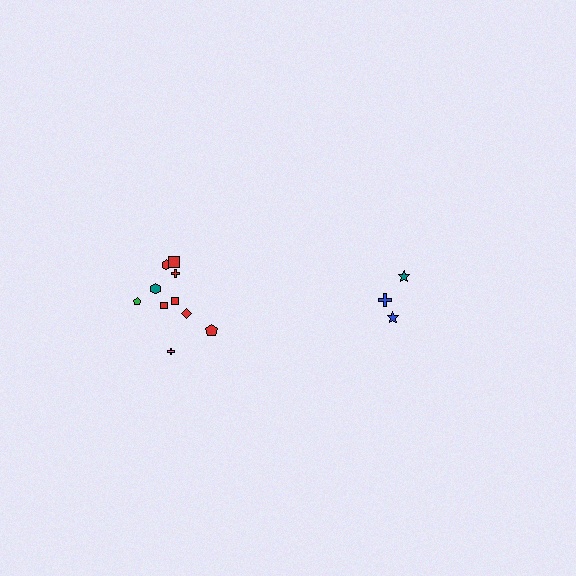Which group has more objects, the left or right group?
The left group.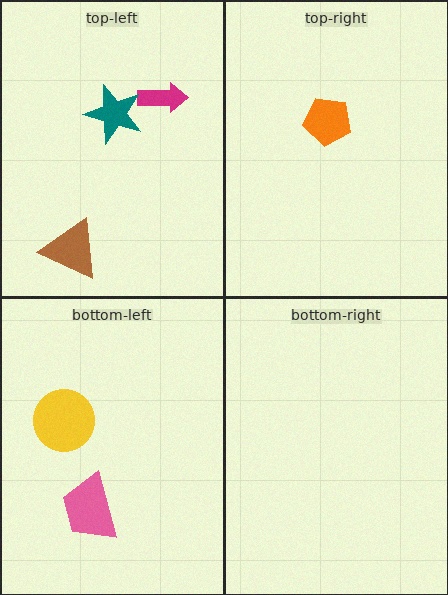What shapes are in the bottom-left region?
The yellow circle, the pink trapezoid.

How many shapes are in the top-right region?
1.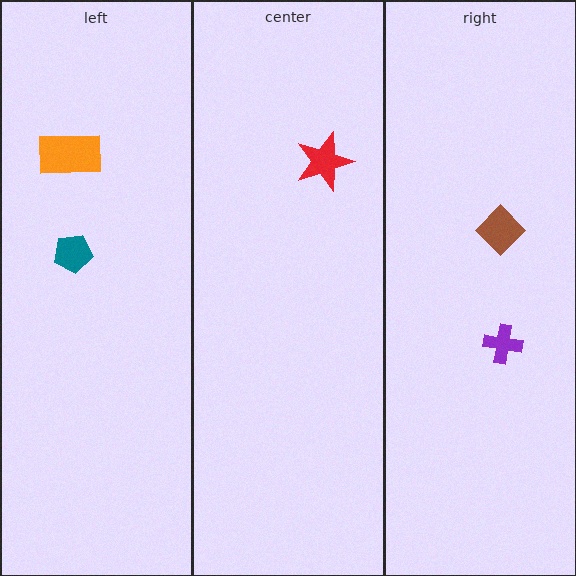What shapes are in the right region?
The purple cross, the brown diamond.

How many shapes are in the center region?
1.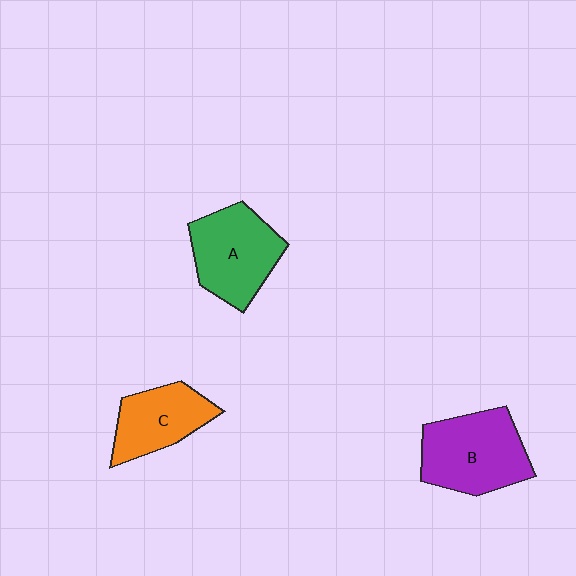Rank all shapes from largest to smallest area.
From largest to smallest: B (purple), A (green), C (orange).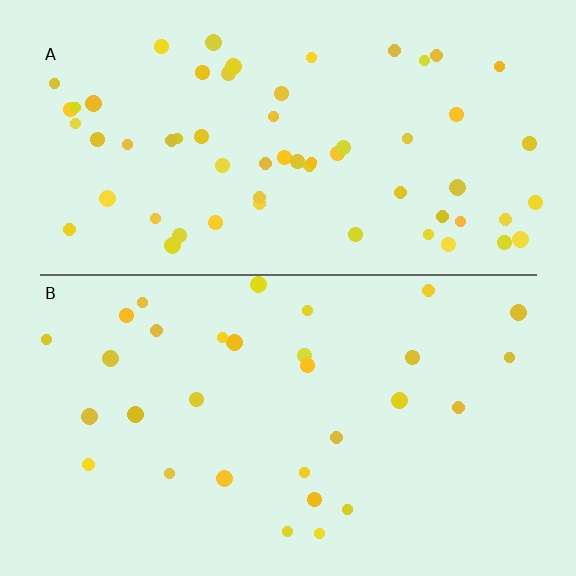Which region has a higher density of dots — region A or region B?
A (the top).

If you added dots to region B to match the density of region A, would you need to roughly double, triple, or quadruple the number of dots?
Approximately double.